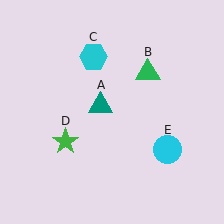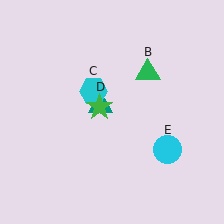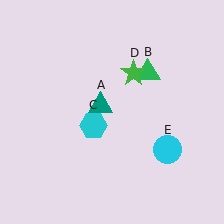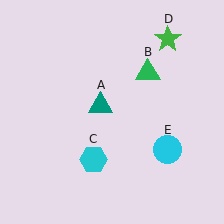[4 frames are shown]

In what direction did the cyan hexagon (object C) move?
The cyan hexagon (object C) moved down.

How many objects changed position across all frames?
2 objects changed position: cyan hexagon (object C), green star (object D).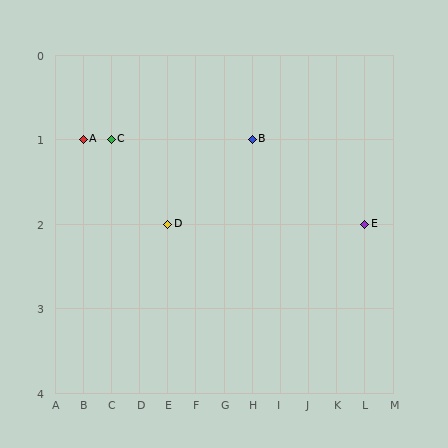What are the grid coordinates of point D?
Point D is at grid coordinates (E, 2).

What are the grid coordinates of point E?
Point E is at grid coordinates (L, 2).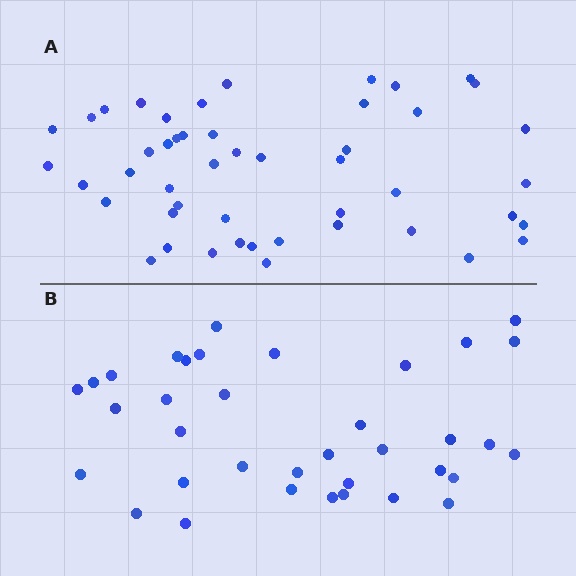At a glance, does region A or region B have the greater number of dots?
Region A (the top region) has more dots.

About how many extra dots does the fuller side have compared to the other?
Region A has roughly 12 or so more dots than region B.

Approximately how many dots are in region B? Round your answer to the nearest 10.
About 40 dots. (The exact count is 36, which rounds to 40.)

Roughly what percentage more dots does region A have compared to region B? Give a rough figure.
About 35% more.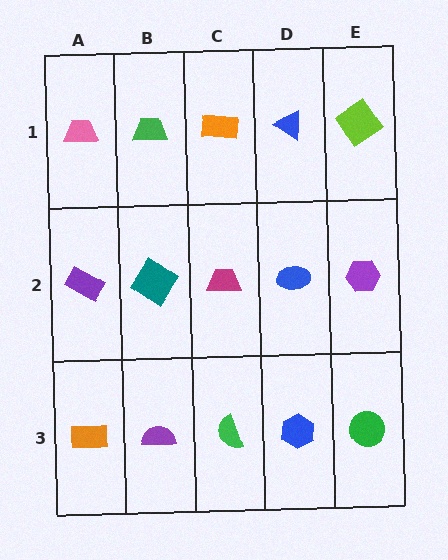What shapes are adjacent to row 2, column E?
A lime diamond (row 1, column E), a green circle (row 3, column E), a blue ellipse (row 2, column D).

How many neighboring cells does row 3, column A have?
2.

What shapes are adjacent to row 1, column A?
A purple rectangle (row 2, column A), a green trapezoid (row 1, column B).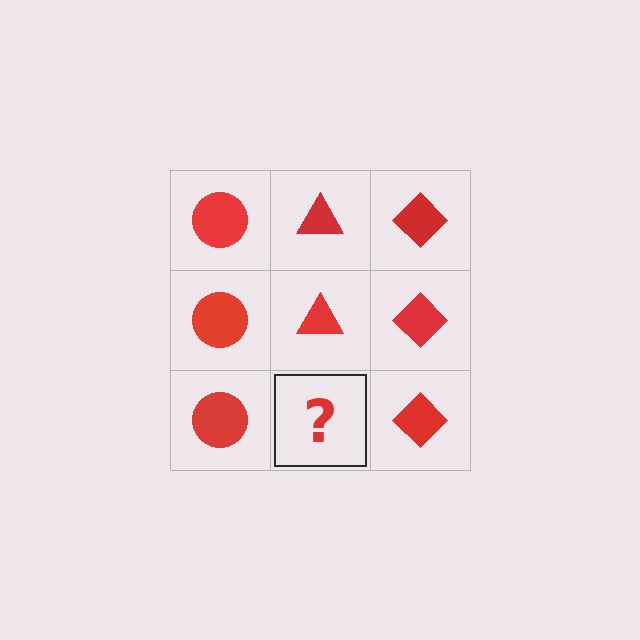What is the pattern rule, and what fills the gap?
The rule is that each column has a consistent shape. The gap should be filled with a red triangle.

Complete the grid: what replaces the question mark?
The question mark should be replaced with a red triangle.